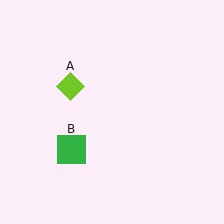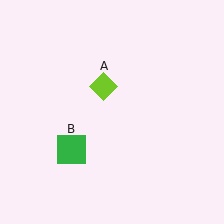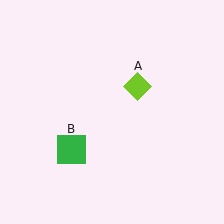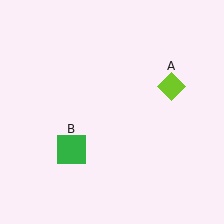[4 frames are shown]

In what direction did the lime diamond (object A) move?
The lime diamond (object A) moved right.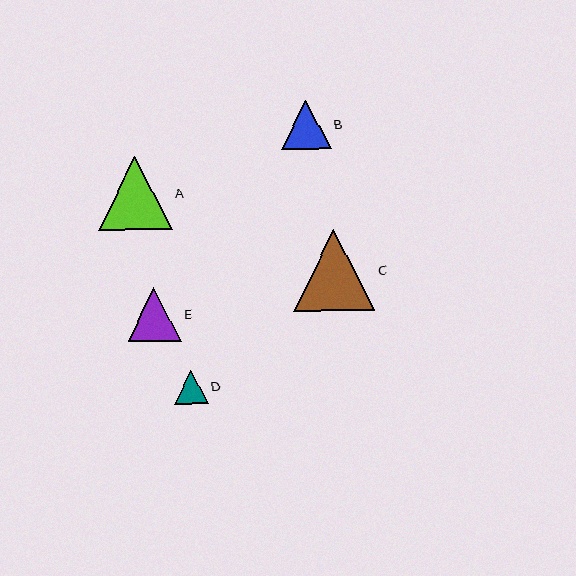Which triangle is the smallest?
Triangle D is the smallest with a size of approximately 34 pixels.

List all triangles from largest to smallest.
From largest to smallest: C, A, E, B, D.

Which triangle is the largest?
Triangle C is the largest with a size of approximately 81 pixels.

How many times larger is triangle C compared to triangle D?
Triangle C is approximately 2.4 times the size of triangle D.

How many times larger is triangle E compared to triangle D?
Triangle E is approximately 1.6 times the size of triangle D.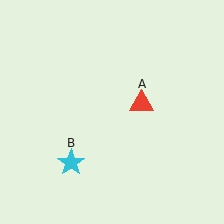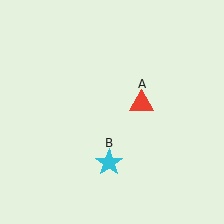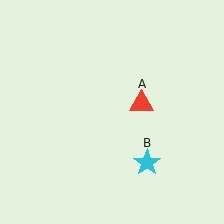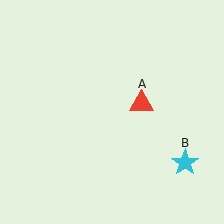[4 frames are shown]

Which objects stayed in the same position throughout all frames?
Red triangle (object A) remained stationary.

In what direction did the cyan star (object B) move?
The cyan star (object B) moved right.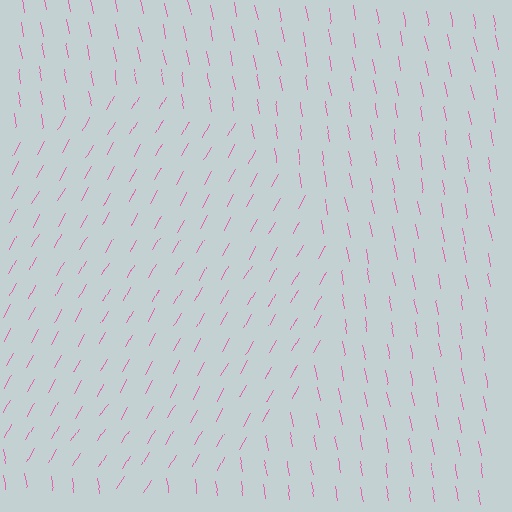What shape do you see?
I see a circle.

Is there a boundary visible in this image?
Yes, there is a texture boundary formed by a change in line orientation.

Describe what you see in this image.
The image is filled with small pink line segments. A circle region in the image has lines oriented differently from the surrounding lines, creating a visible texture boundary.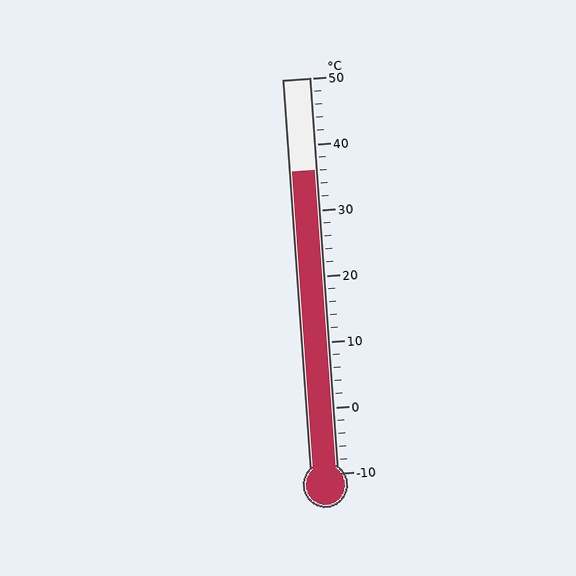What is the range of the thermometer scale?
The thermometer scale ranges from -10°C to 50°C.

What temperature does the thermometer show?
The thermometer shows approximately 36°C.